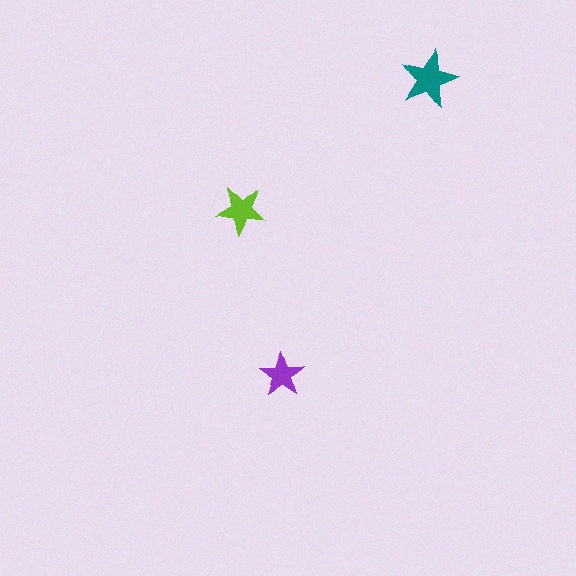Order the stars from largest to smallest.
the teal one, the lime one, the purple one.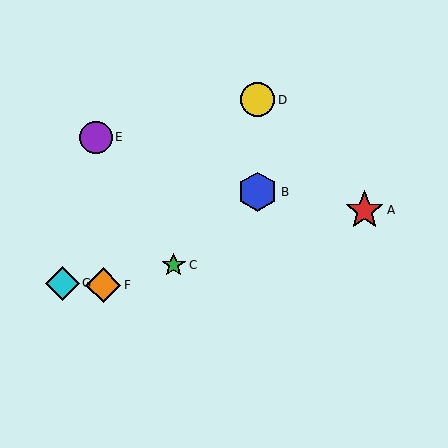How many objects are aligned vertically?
2 objects (B, D) are aligned vertically.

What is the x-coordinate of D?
Object D is at x≈258.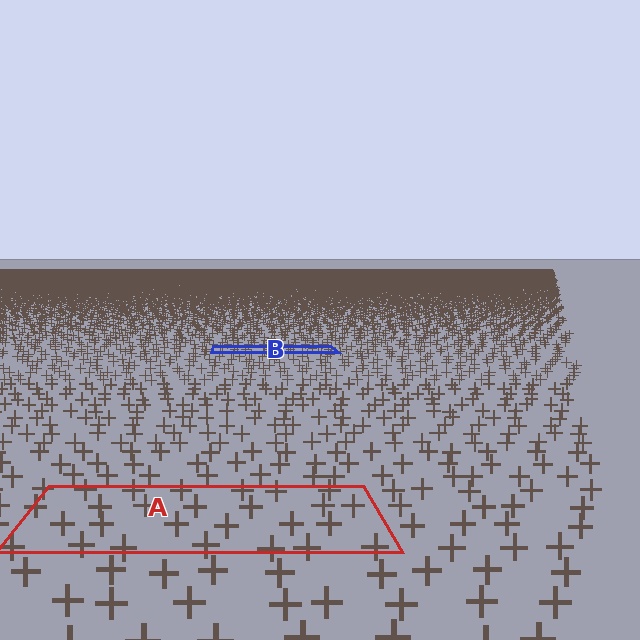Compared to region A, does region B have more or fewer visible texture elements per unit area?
Region B has more texture elements per unit area — they are packed more densely because it is farther away.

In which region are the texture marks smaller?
The texture marks are smaller in region B, because it is farther away.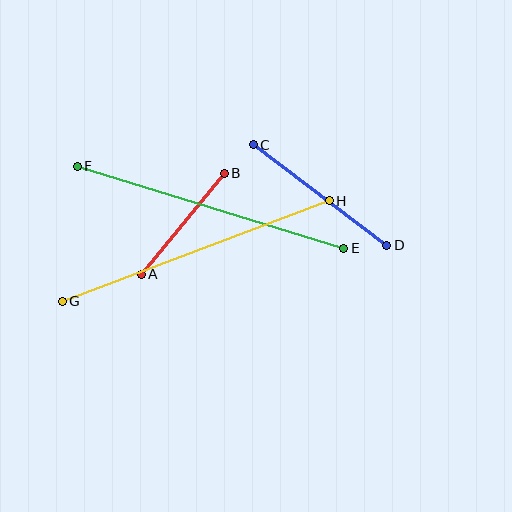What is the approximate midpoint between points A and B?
The midpoint is at approximately (183, 224) pixels.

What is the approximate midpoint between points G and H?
The midpoint is at approximately (196, 251) pixels.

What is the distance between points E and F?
The distance is approximately 279 pixels.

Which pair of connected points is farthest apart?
Points G and H are farthest apart.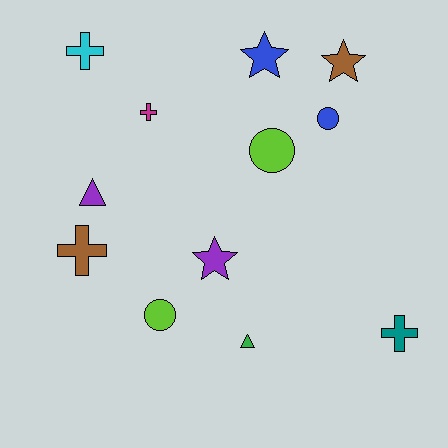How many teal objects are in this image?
There is 1 teal object.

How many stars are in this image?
There are 3 stars.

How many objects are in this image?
There are 12 objects.